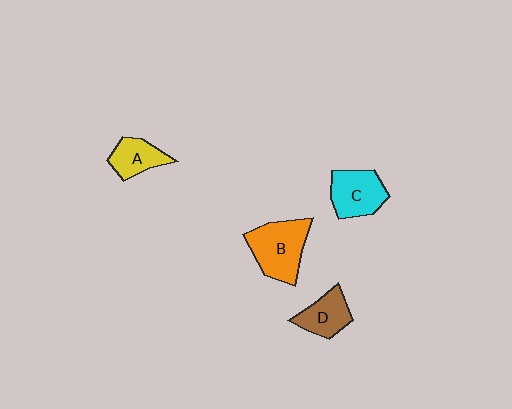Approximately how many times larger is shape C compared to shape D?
Approximately 1.3 times.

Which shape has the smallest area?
Shape A (yellow).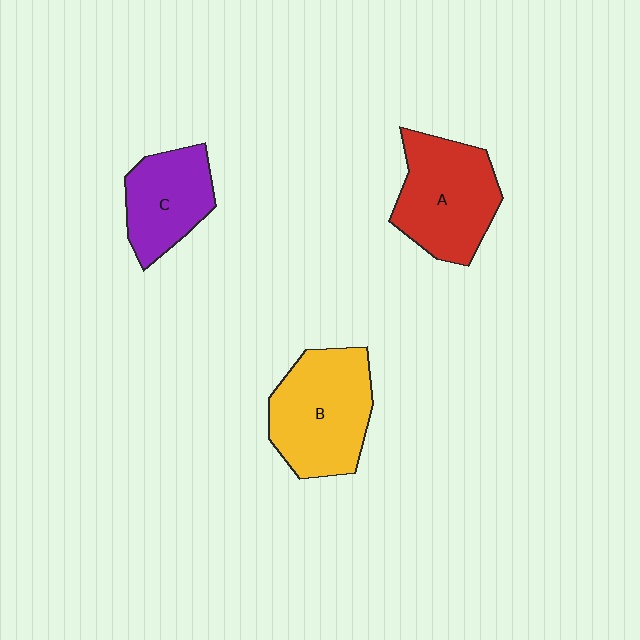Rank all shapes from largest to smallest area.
From largest to smallest: B (yellow), A (red), C (purple).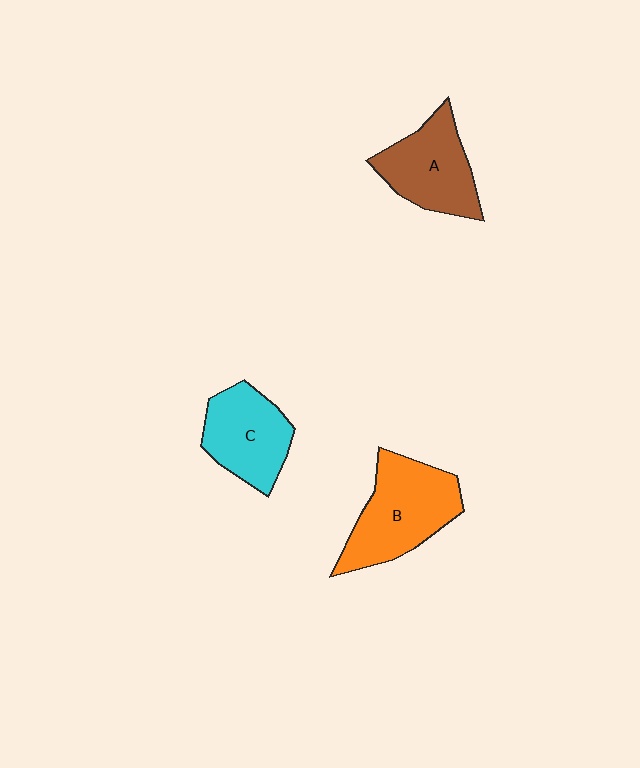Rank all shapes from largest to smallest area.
From largest to smallest: B (orange), A (brown), C (cyan).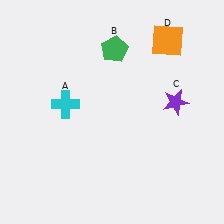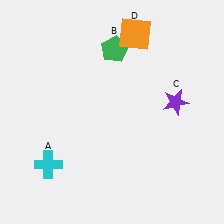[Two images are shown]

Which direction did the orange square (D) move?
The orange square (D) moved left.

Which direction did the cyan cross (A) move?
The cyan cross (A) moved down.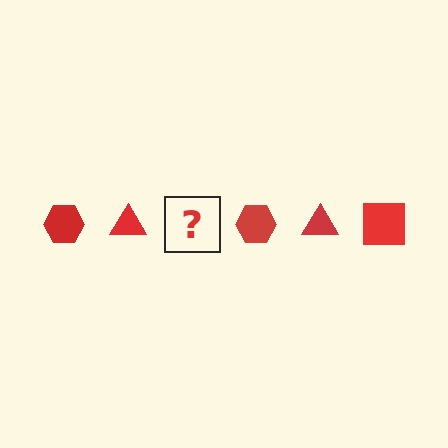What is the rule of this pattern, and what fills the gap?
The rule is that the pattern cycles through hexagon, triangle, square shapes in red. The gap should be filled with a red square.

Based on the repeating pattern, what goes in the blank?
The blank should be a red square.